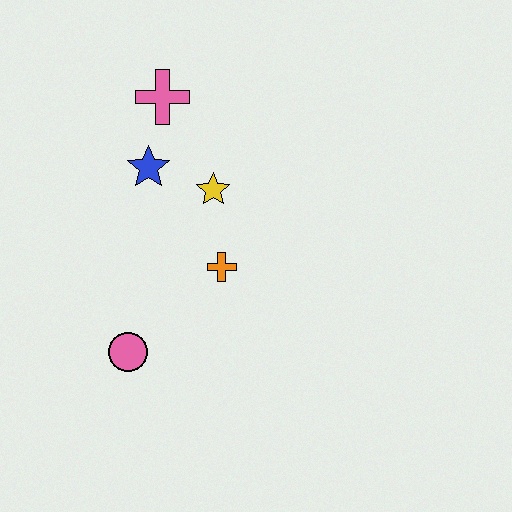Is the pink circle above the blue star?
No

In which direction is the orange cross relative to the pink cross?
The orange cross is below the pink cross.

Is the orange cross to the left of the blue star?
No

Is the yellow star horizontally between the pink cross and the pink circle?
No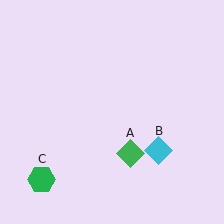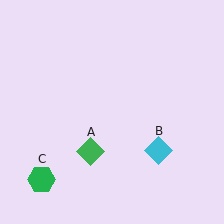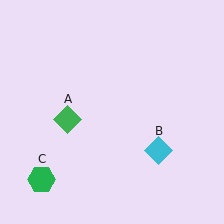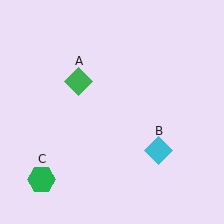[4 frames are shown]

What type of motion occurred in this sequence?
The green diamond (object A) rotated clockwise around the center of the scene.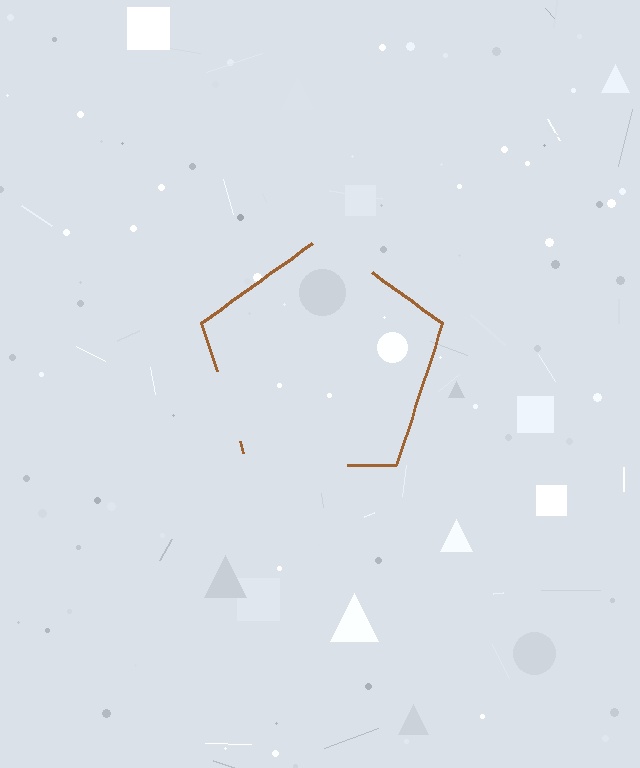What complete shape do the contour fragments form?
The contour fragments form a pentagon.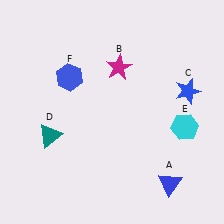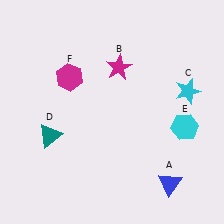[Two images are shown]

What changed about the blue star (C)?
In Image 1, C is blue. In Image 2, it changed to cyan.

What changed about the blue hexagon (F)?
In Image 1, F is blue. In Image 2, it changed to magenta.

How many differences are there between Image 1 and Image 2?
There are 2 differences between the two images.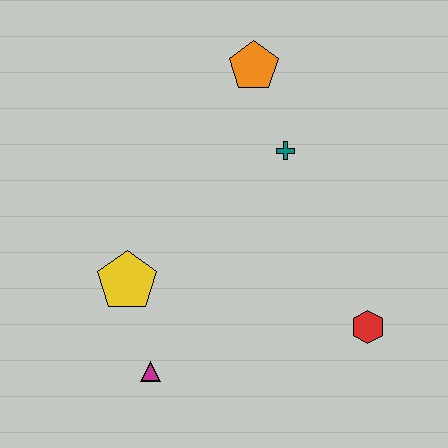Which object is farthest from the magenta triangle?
The orange pentagon is farthest from the magenta triangle.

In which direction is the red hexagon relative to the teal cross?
The red hexagon is below the teal cross.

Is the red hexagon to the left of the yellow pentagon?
No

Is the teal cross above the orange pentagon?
No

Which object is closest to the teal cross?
The orange pentagon is closest to the teal cross.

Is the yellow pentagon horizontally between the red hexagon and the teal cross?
No